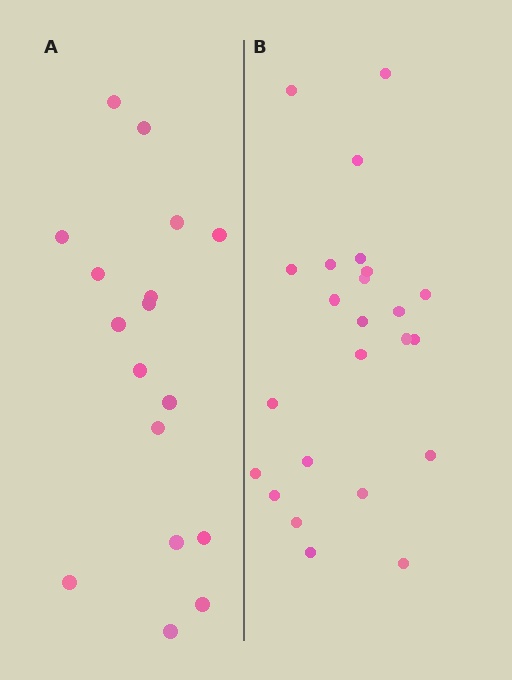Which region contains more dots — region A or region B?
Region B (the right region) has more dots.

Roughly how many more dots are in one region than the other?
Region B has roughly 8 or so more dots than region A.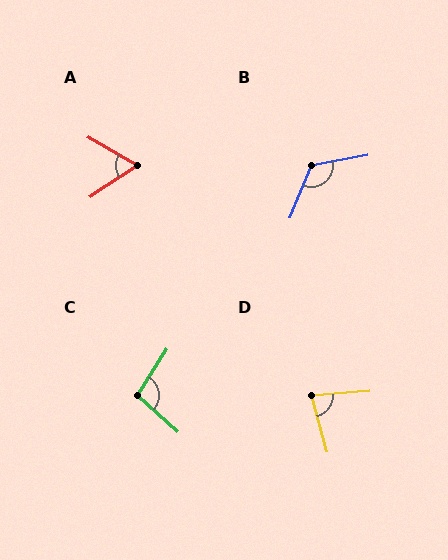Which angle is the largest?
B, at approximately 123 degrees.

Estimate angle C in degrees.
Approximately 100 degrees.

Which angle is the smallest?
A, at approximately 63 degrees.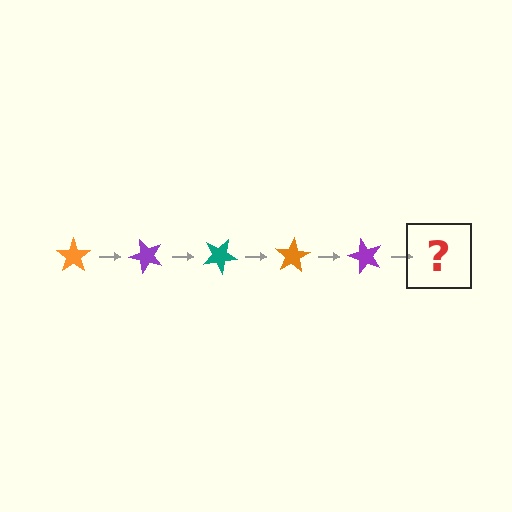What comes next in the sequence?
The next element should be a teal star, rotated 250 degrees from the start.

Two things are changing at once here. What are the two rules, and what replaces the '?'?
The two rules are that it rotates 50 degrees each step and the color cycles through orange, purple, and teal. The '?' should be a teal star, rotated 250 degrees from the start.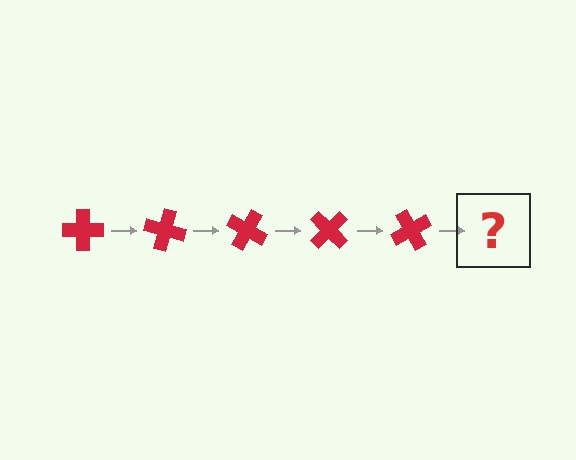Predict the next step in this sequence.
The next step is a red cross rotated 75 degrees.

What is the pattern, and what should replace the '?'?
The pattern is that the cross rotates 15 degrees each step. The '?' should be a red cross rotated 75 degrees.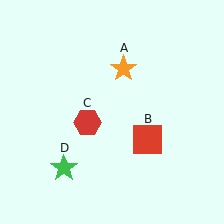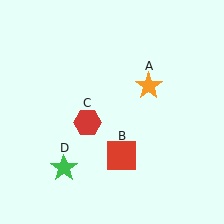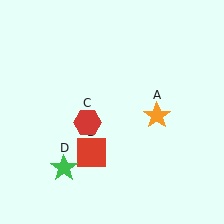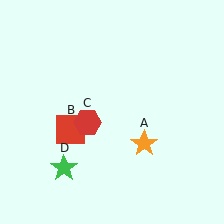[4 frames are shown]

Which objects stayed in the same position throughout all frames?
Red hexagon (object C) and green star (object D) remained stationary.